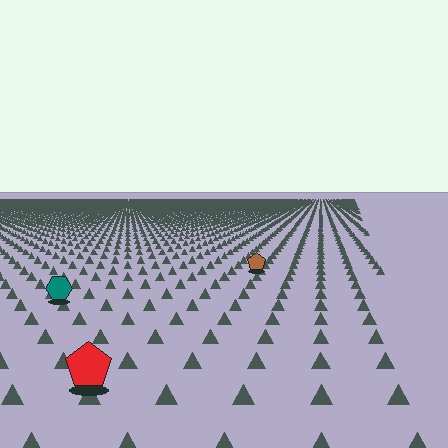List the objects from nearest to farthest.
From nearest to farthest: the red pentagon, the teal hexagon, the brown pentagon.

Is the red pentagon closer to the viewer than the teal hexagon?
Yes. The red pentagon is closer — you can tell from the texture gradient: the ground texture is coarser near it.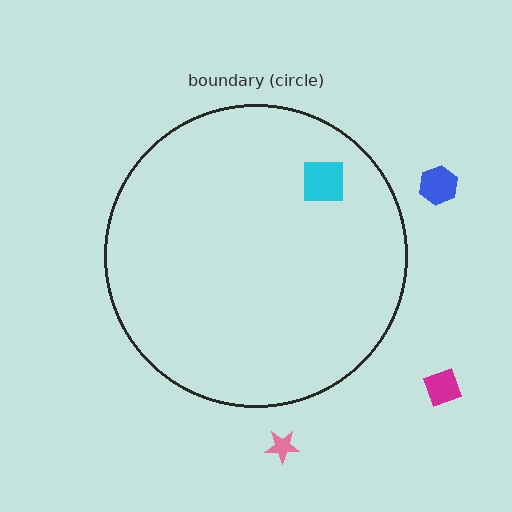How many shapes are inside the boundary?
1 inside, 3 outside.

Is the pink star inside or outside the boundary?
Outside.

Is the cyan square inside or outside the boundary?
Inside.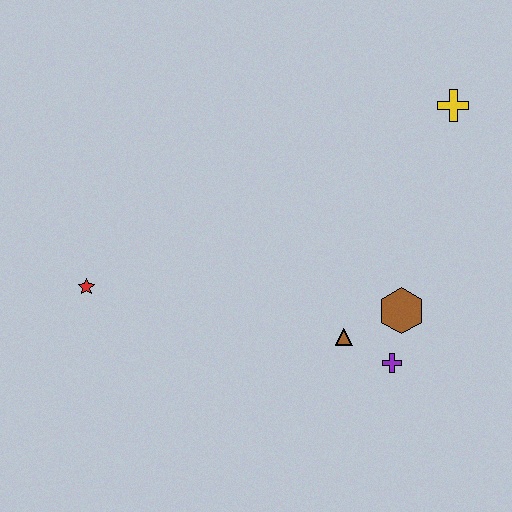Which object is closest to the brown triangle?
The purple cross is closest to the brown triangle.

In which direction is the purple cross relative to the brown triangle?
The purple cross is to the right of the brown triangle.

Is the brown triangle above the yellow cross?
No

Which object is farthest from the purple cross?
The red star is farthest from the purple cross.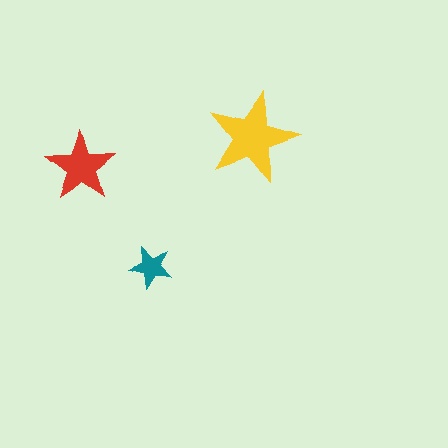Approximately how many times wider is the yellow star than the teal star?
About 2 times wider.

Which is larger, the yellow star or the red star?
The yellow one.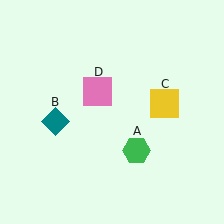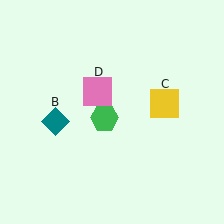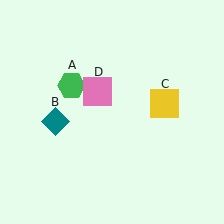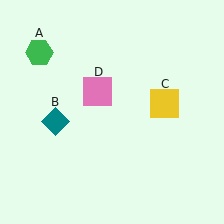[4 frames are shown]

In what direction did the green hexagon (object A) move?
The green hexagon (object A) moved up and to the left.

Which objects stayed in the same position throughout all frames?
Teal diamond (object B) and yellow square (object C) and pink square (object D) remained stationary.